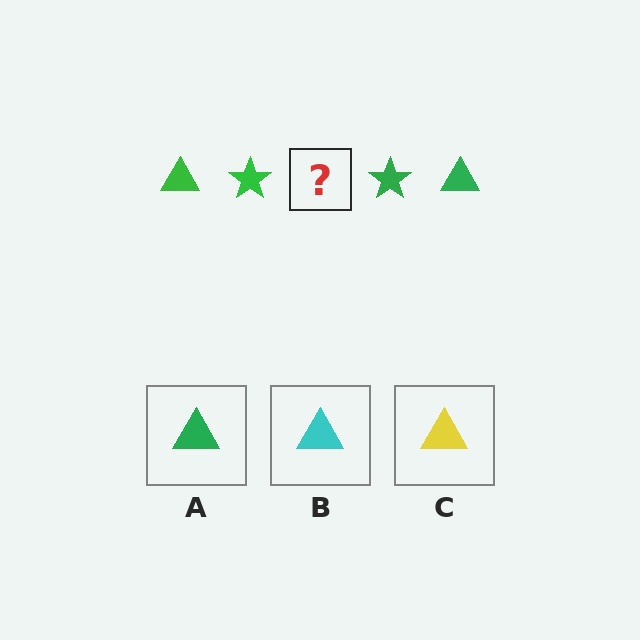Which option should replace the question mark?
Option A.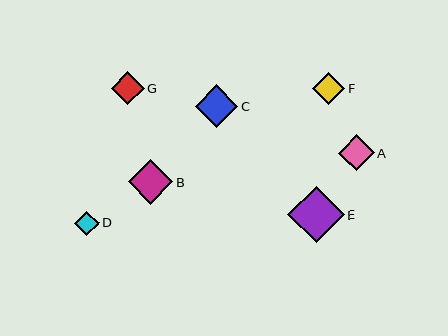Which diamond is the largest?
Diamond E is the largest with a size of approximately 56 pixels.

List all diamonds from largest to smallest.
From largest to smallest: E, B, C, A, G, F, D.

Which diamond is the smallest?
Diamond D is the smallest with a size of approximately 24 pixels.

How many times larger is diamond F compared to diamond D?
Diamond F is approximately 1.3 times the size of diamond D.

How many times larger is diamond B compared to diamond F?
Diamond B is approximately 1.4 times the size of diamond F.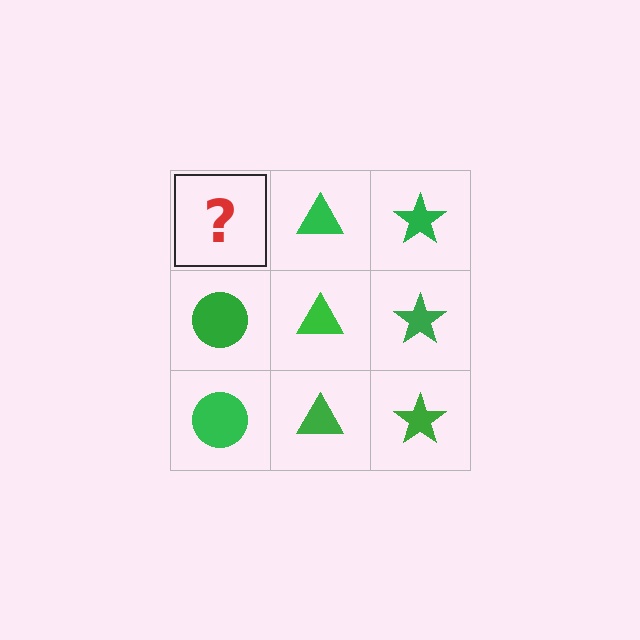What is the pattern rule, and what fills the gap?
The rule is that each column has a consistent shape. The gap should be filled with a green circle.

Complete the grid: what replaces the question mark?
The question mark should be replaced with a green circle.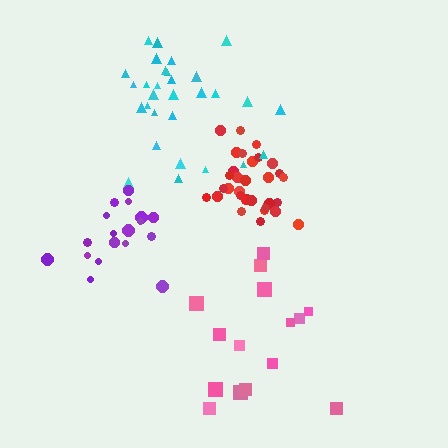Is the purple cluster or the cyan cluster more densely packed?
Purple.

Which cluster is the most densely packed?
Red.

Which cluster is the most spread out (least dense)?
Pink.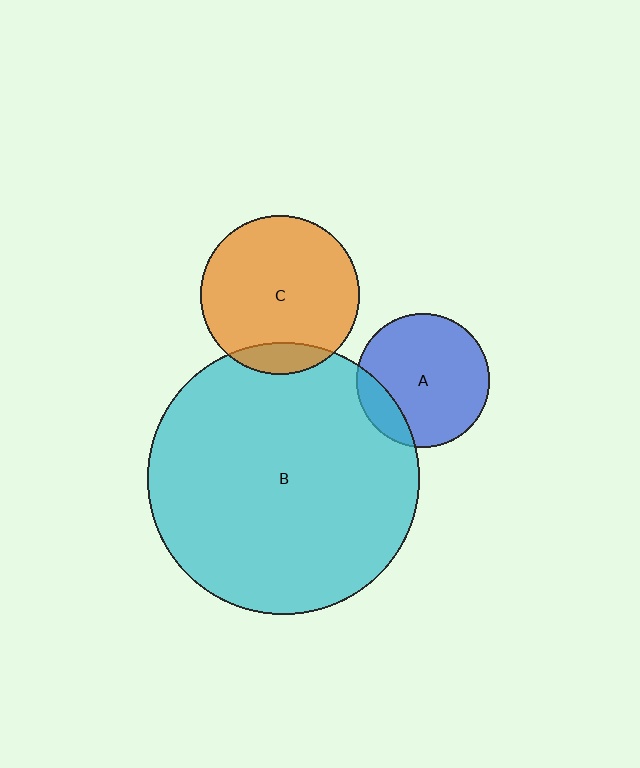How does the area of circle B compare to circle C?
Approximately 2.9 times.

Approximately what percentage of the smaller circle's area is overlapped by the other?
Approximately 15%.